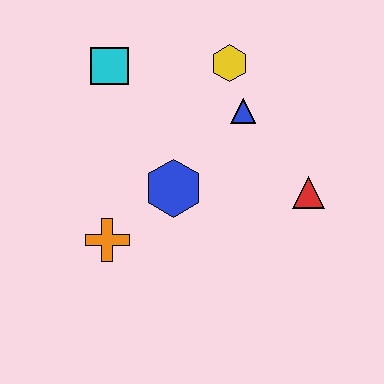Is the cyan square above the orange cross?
Yes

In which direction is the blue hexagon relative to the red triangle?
The blue hexagon is to the left of the red triangle.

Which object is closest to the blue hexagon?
The orange cross is closest to the blue hexagon.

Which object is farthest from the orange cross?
The yellow hexagon is farthest from the orange cross.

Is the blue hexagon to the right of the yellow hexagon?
No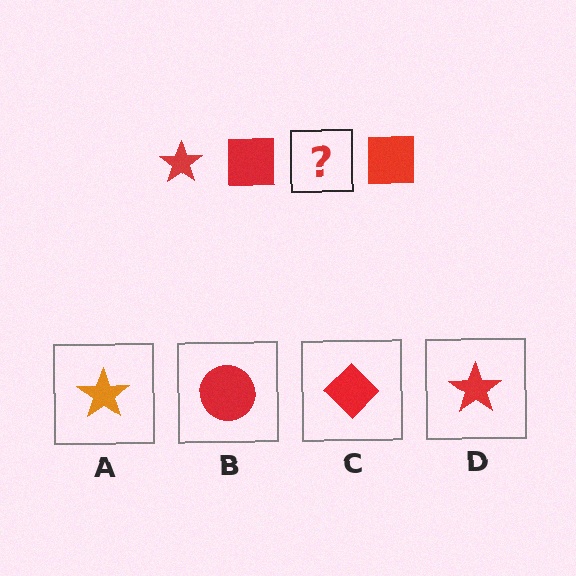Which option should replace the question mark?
Option D.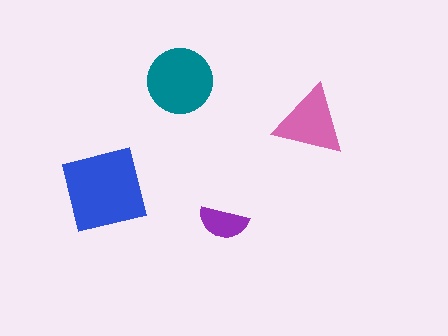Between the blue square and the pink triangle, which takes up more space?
The blue square.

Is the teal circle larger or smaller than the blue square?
Smaller.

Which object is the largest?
The blue square.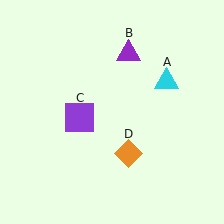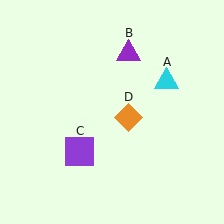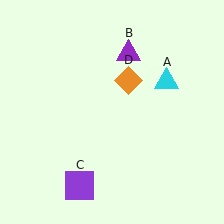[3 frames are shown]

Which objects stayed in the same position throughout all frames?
Cyan triangle (object A) and purple triangle (object B) remained stationary.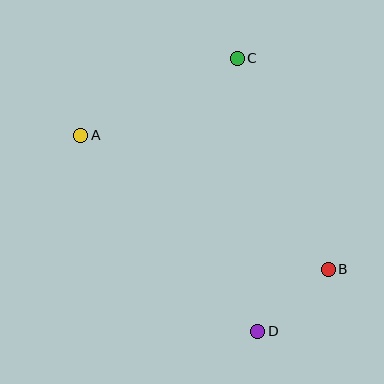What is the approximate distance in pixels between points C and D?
The distance between C and D is approximately 274 pixels.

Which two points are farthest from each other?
Points A and B are farthest from each other.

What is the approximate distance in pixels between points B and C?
The distance between B and C is approximately 230 pixels.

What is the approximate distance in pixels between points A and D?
The distance between A and D is approximately 264 pixels.